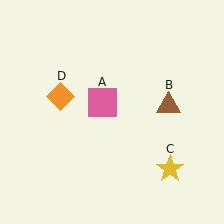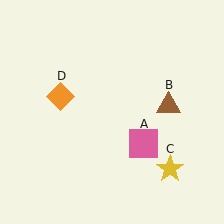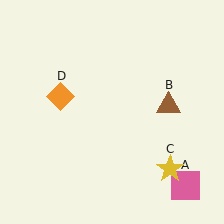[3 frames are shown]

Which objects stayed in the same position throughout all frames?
Brown triangle (object B) and yellow star (object C) and orange diamond (object D) remained stationary.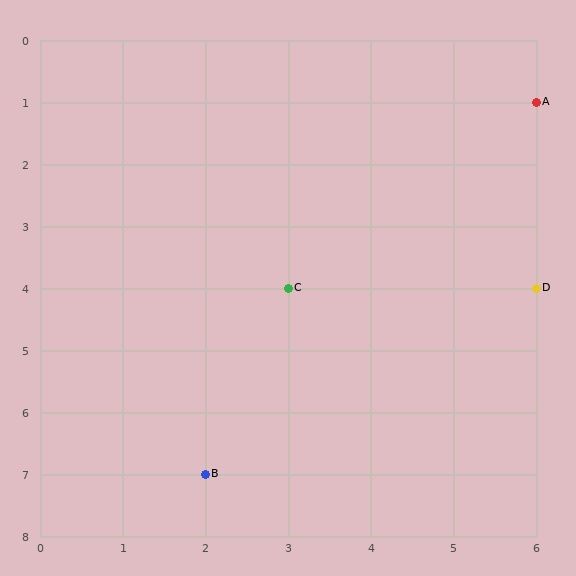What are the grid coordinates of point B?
Point B is at grid coordinates (2, 7).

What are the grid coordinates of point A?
Point A is at grid coordinates (6, 1).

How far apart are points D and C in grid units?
Points D and C are 3 columns apart.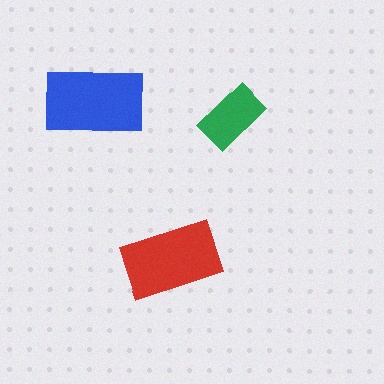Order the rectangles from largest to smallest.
the blue one, the red one, the green one.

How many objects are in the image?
There are 3 objects in the image.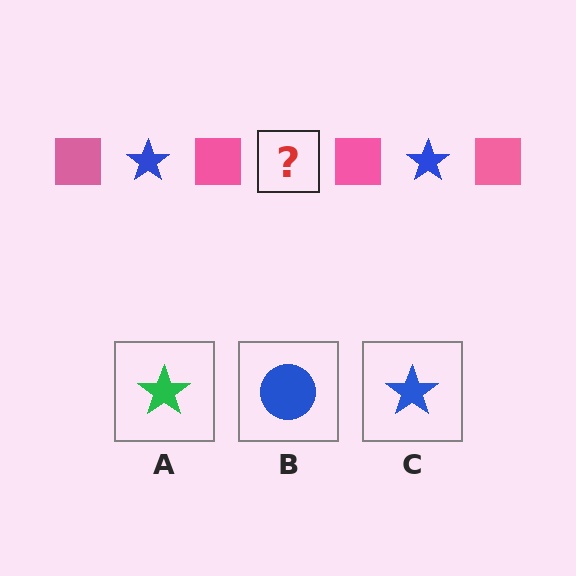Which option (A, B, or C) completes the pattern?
C.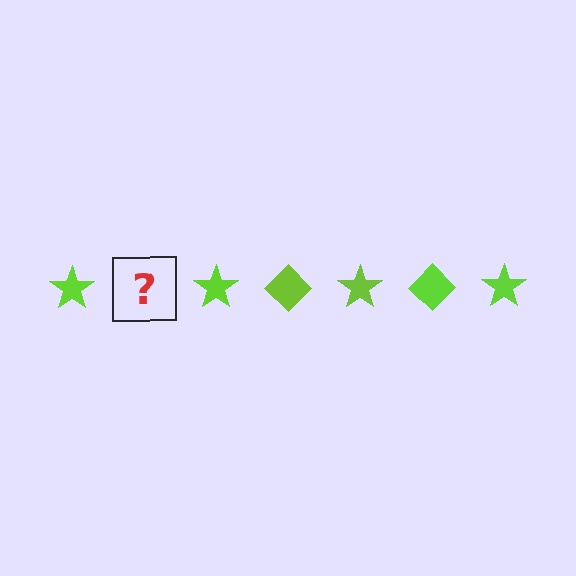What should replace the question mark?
The question mark should be replaced with a lime diamond.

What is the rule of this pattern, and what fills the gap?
The rule is that the pattern cycles through star, diamond shapes in lime. The gap should be filled with a lime diamond.